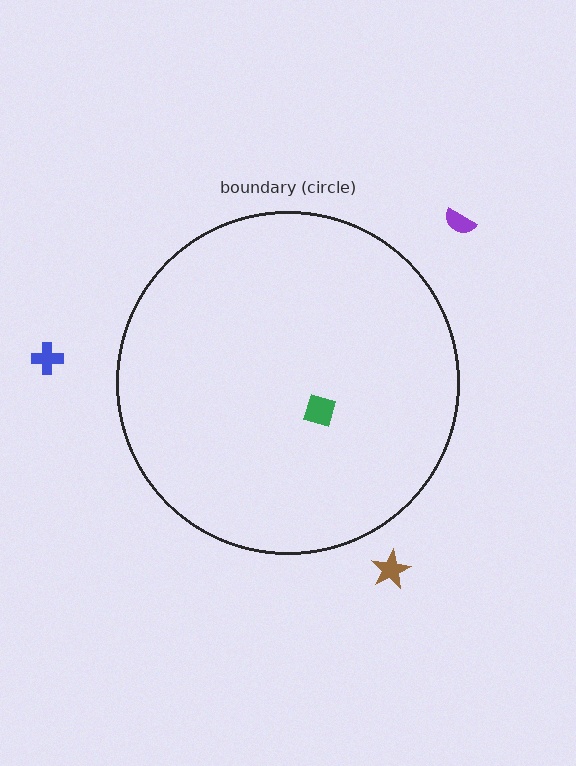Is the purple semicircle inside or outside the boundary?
Outside.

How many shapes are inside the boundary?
1 inside, 3 outside.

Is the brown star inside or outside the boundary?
Outside.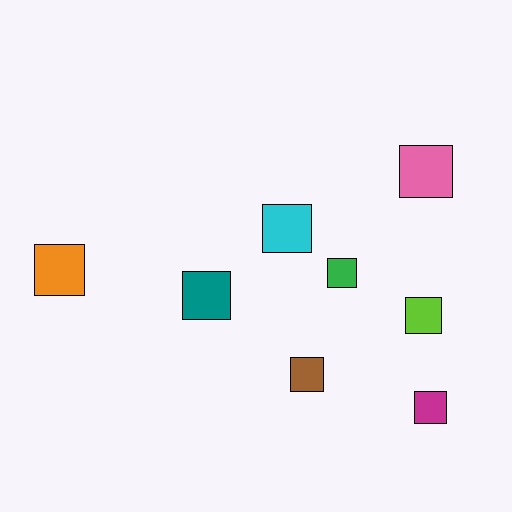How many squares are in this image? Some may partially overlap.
There are 8 squares.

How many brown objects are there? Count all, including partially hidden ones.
There is 1 brown object.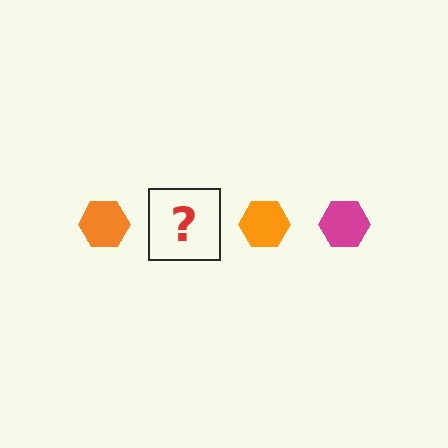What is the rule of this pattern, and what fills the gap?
The rule is that the pattern cycles through orange, magenta hexagons. The gap should be filled with a magenta hexagon.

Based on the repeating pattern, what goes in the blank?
The blank should be a magenta hexagon.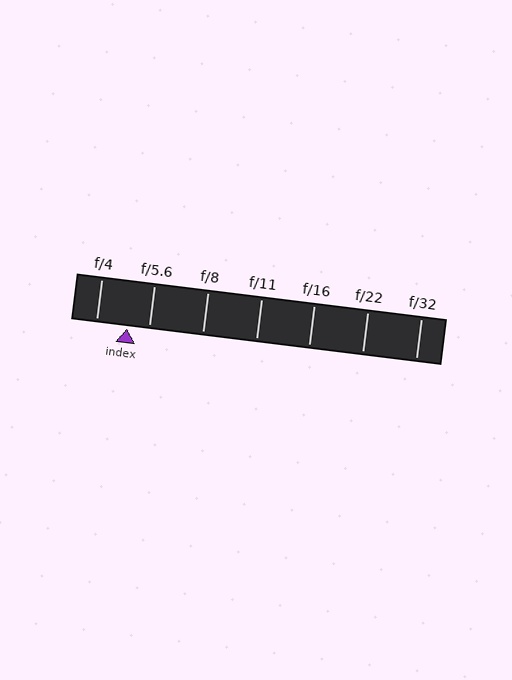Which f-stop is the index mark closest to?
The index mark is closest to f/5.6.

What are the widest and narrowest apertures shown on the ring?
The widest aperture shown is f/4 and the narrowest is f/32.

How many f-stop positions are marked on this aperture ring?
There are 7 f-stop positions marked.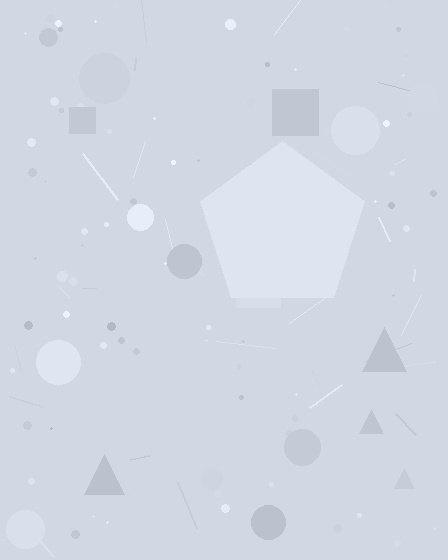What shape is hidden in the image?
A pentagon is hidden in the image.